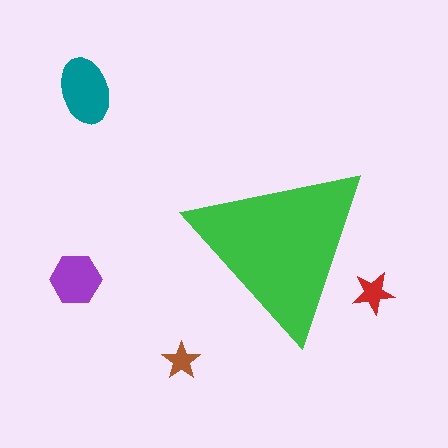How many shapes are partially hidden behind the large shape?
1 shape is partially hidden.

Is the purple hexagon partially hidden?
No, the purple hexagon is fully visible.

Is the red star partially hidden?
Yes, the red star is partially hidden behind the green triangle.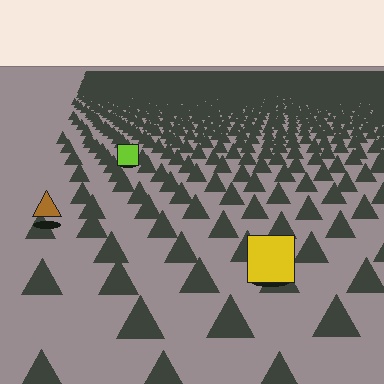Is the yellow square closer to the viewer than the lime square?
Yes. The yellow square is closer — you can tell from the texture gradient: the ground texture is coarser near it.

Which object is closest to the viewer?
The yellow square is closest. The texture marks near it are larger and more spread out.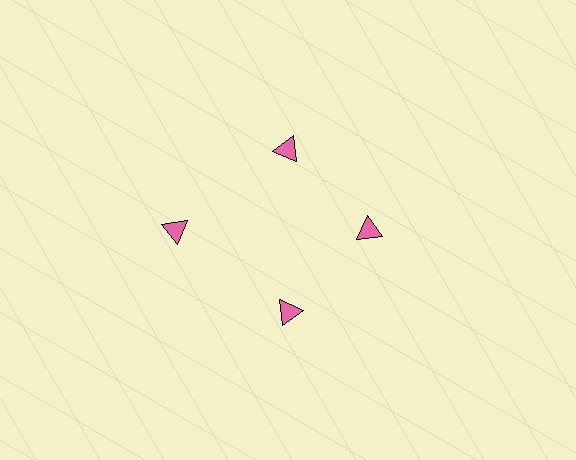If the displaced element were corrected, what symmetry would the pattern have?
It would have 4-fold rotational symmetry — the pattern would map onto itself every 90 degrees.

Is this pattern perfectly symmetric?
No. The 4 pink triangles are arranged in a ring, but one element near the 9 o'clock position is pushed outward from the center, breaking the 4-fold rotational symmetry.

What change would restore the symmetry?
The symmetry would be restored by moving it inward, back onto the ring so that all 4 triangles sit at equal angles and equal distance from the center.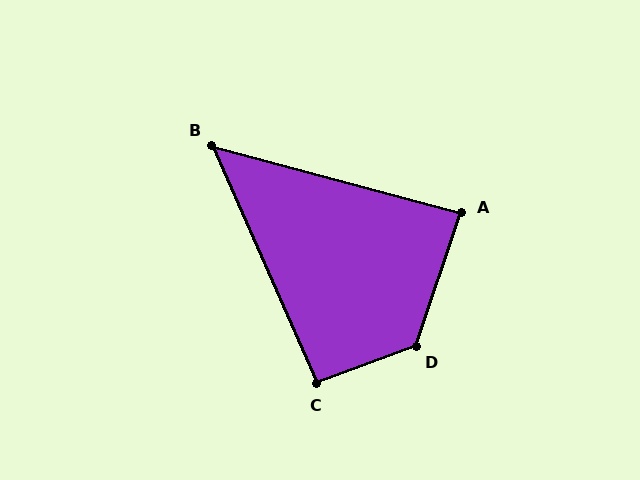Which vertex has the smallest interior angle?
B, at approximately 51 degrees.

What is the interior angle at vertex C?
Approximately 93 degrees (approximately right).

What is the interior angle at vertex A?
Approximately 87 degrees (approximately right).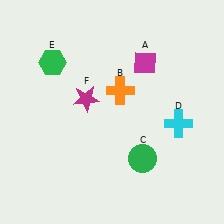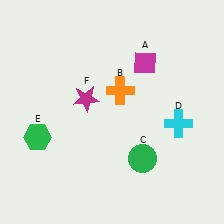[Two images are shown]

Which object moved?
The green hexagon (E) moved down.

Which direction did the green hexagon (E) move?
The green hexagon (E) moved down.